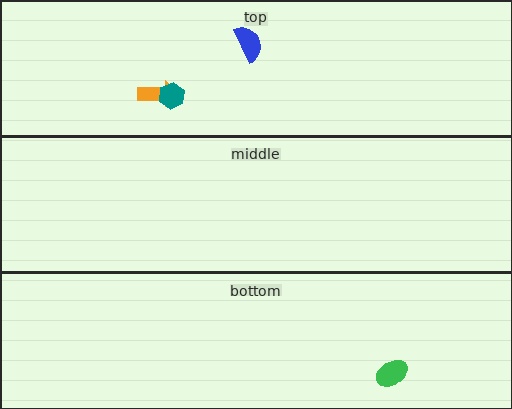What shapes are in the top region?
The orange arrow, the blue semicircle, the teal hexagon.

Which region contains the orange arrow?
The top region.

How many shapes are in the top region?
3.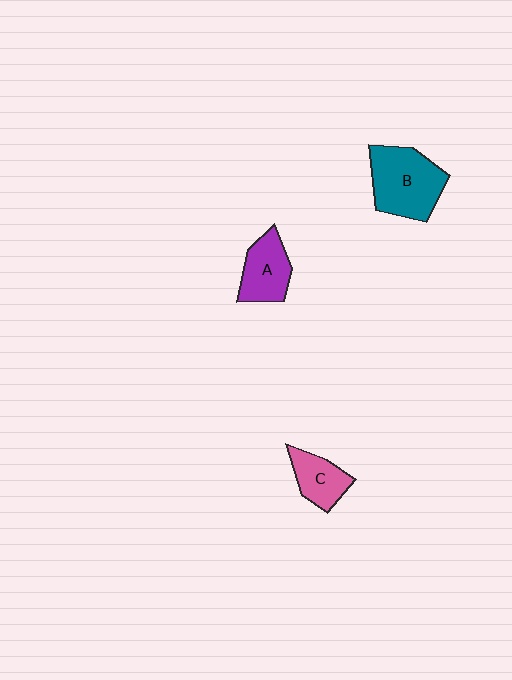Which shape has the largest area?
Shape B (teal).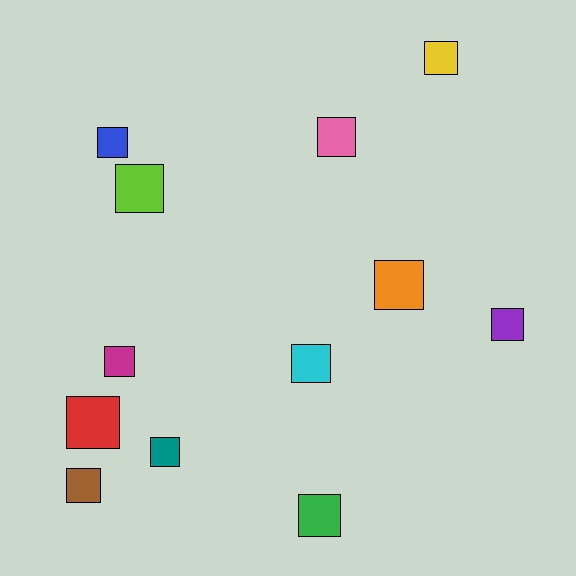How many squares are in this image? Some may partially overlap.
There are 12 squares.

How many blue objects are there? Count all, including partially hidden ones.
There is 1 blue object.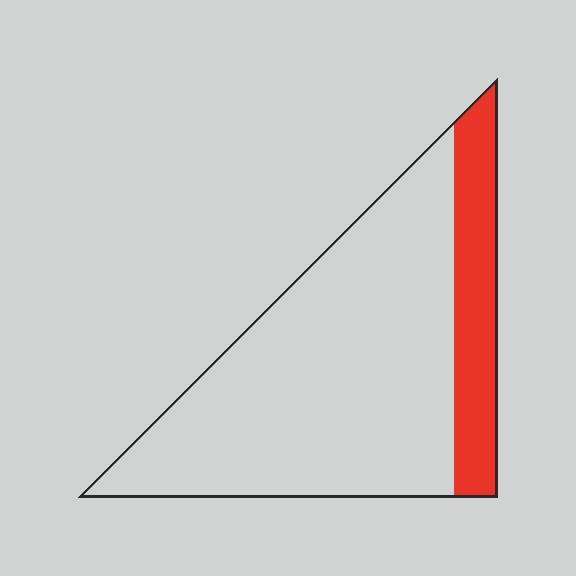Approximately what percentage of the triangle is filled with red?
Approximately 20%.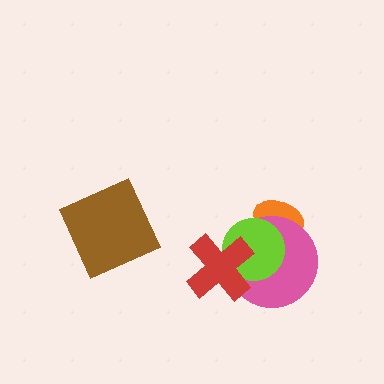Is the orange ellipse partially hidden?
Yes, it is partially covered by another shape.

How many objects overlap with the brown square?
0 objects overlap with the brown square.